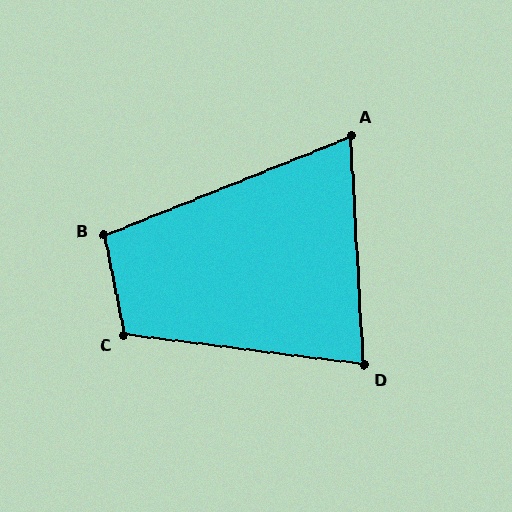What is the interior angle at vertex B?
Approximately 100 degrees (obtuse).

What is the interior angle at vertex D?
Approximately 80 degrees (acute).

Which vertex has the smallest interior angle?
A, at approximately 71 degrees.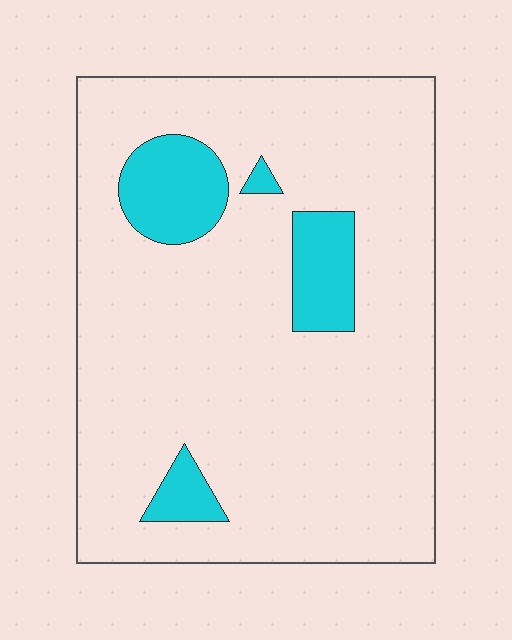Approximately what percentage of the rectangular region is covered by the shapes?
Approximately 10%.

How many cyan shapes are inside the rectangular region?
4.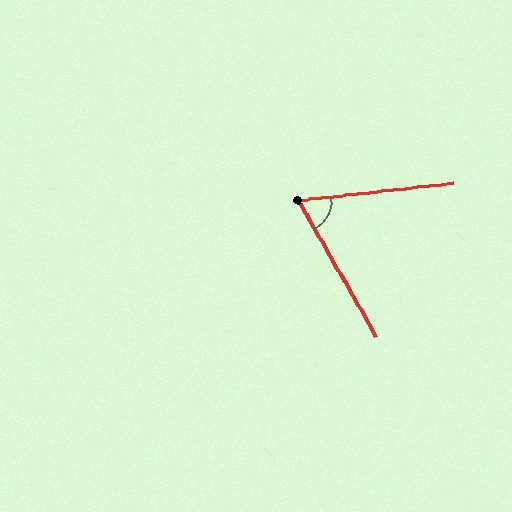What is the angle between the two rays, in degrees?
Approximately 67 degrees.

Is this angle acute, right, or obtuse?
It is acute.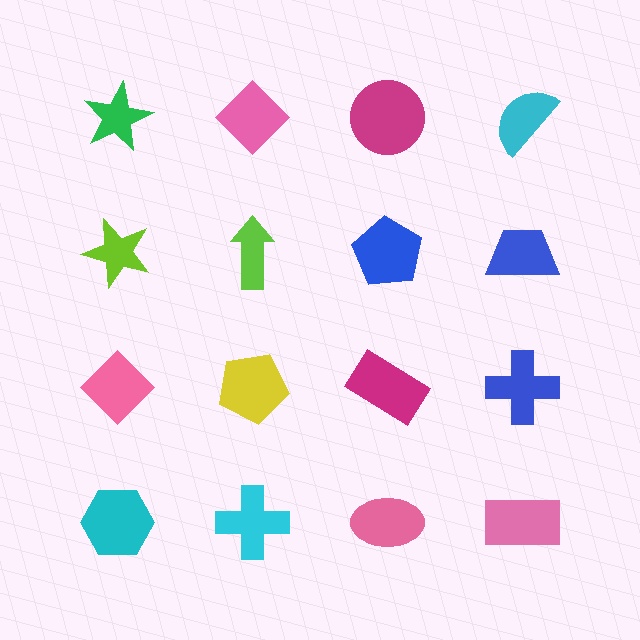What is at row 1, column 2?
A pink diamond.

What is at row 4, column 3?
A pink ellipse.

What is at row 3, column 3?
A magenta rectangle.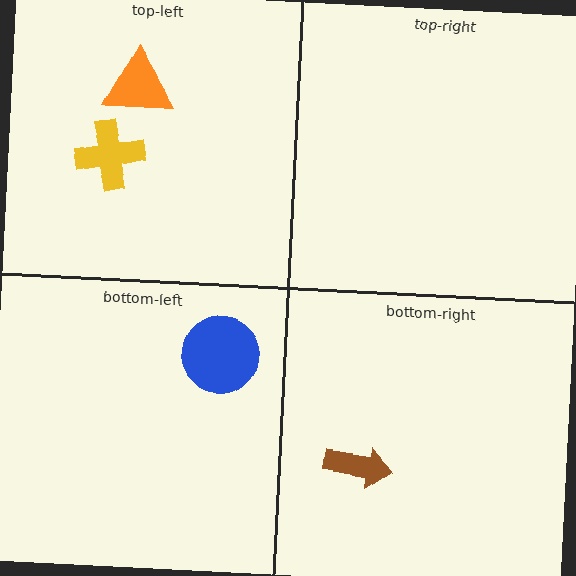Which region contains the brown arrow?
The bottom-right region.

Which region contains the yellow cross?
The top-left region.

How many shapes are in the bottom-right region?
1.